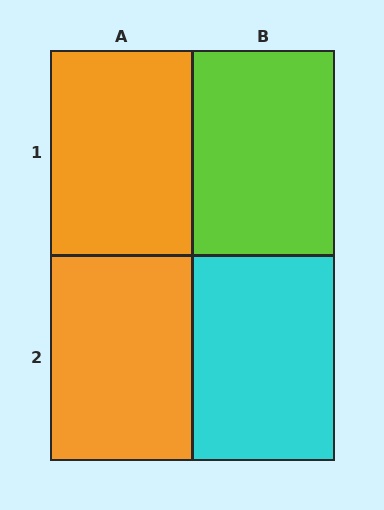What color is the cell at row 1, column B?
Lime.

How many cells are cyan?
1 cell is cyan.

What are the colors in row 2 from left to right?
Orange, cyan.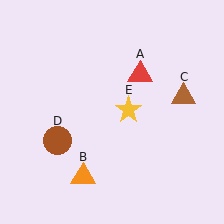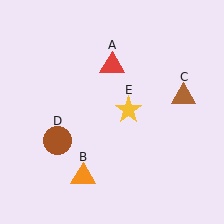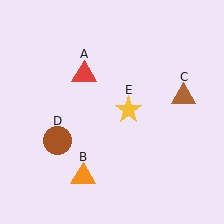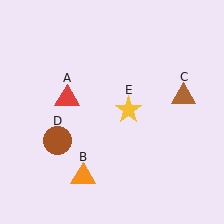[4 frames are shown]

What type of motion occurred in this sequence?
The red triangle (object A) rotated counterclockwise around the center of the scene.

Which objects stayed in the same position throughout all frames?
Orange triangle (object B) and brown triangle (object C) and brown circle (object D) and yellow star (object E) remained stationary.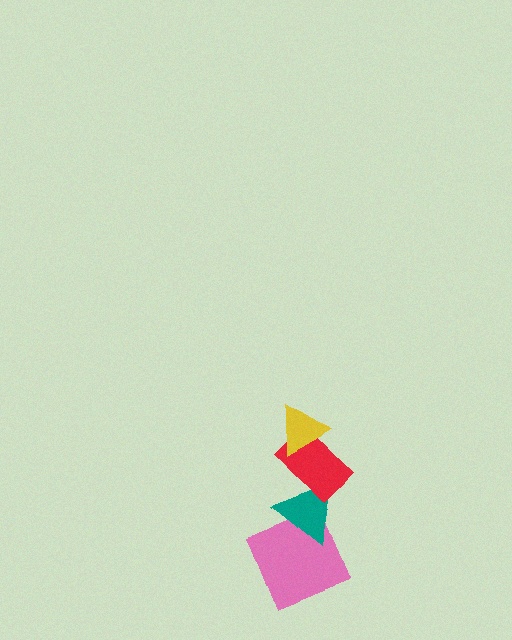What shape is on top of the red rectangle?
The yellow triangle is on top of the red rectangle.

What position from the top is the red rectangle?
The red rectangle is 2nd from the top.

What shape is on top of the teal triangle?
The red rectangle is on top of the teal triangle.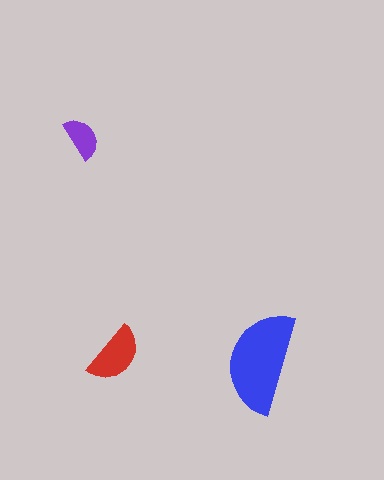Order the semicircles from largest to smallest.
the blue one, the red one, the purple one.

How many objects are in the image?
There are 3 objects in the image.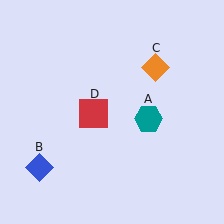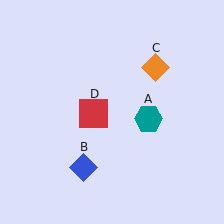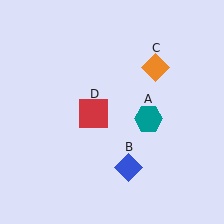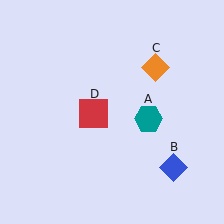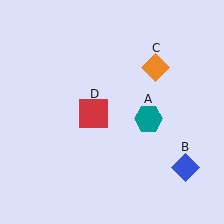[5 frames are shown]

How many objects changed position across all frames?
1 object changed position: blue diamond (object B).